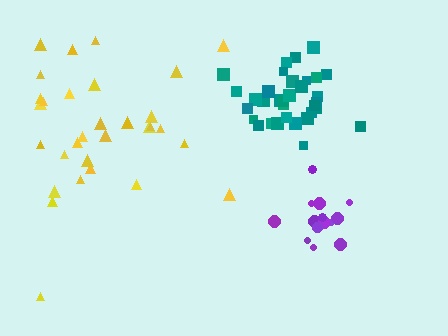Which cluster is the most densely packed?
Teal.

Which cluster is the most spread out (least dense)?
Yellow.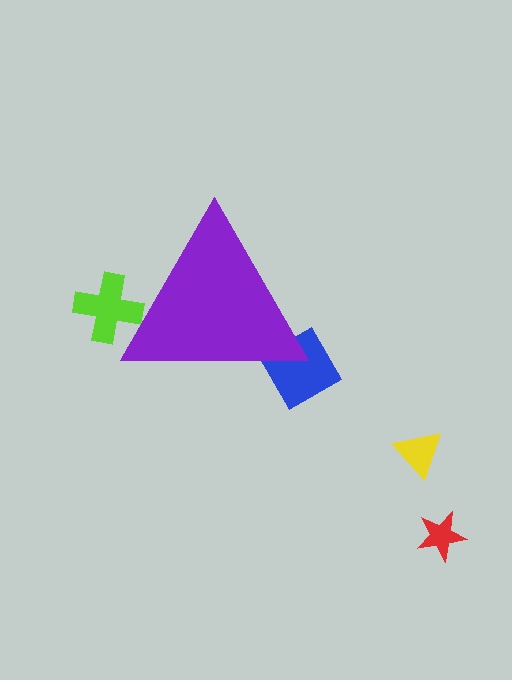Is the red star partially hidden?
No, the red star is fully visible.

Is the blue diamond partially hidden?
Yes, the blue diamond is partially hidden behind the purple triangle.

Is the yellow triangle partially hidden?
No, the yellow triangle is fully visible.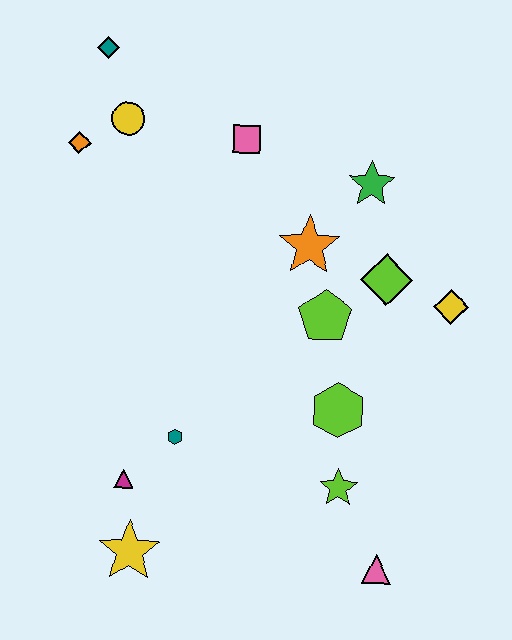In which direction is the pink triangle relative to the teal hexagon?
The pink triangle is to the right of the teal hexagon.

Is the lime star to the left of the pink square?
No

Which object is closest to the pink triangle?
The lime star is closest to the pink triangle.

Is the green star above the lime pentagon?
Yes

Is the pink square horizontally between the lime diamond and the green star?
No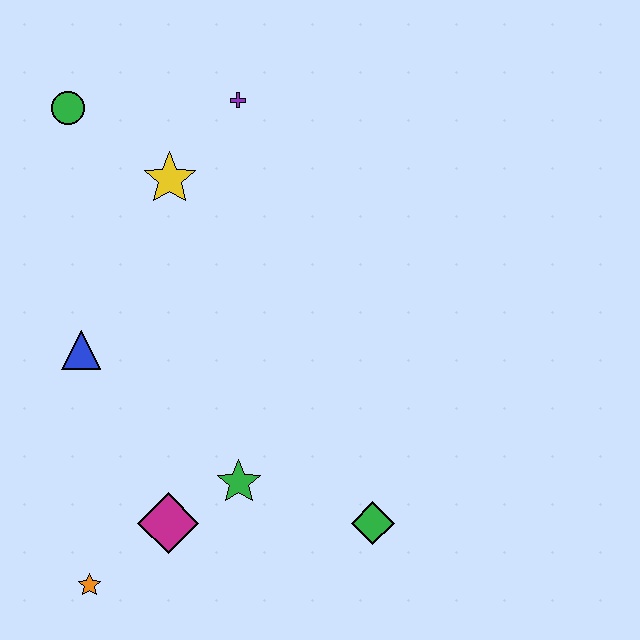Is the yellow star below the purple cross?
Yes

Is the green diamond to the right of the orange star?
Yes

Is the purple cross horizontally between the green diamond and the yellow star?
Yes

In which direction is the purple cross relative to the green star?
The purple cross is above the green star.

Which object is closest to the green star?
The magenta diamond is closest to the green star.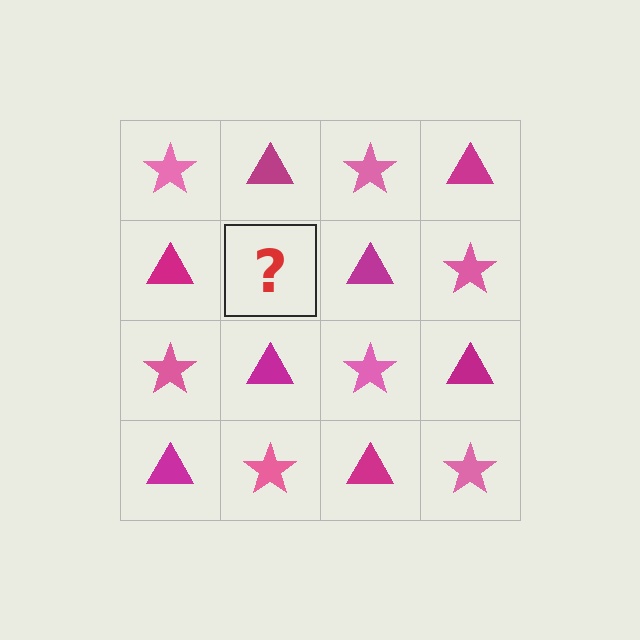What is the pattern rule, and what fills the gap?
The rule is that it alternates pink star and magenta triangle in a checkerboard pattern. The gap should be filled with a pink star.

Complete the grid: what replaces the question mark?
The question mark should be replaced with a pink star.